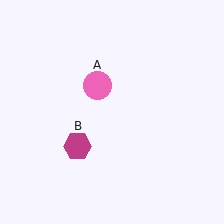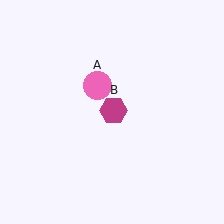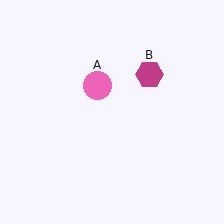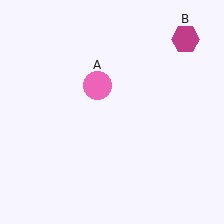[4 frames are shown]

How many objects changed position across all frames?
1 object changed position: magenta hexagon (object B).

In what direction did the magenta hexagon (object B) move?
The magenta hexagon (object B) moved up and to the right.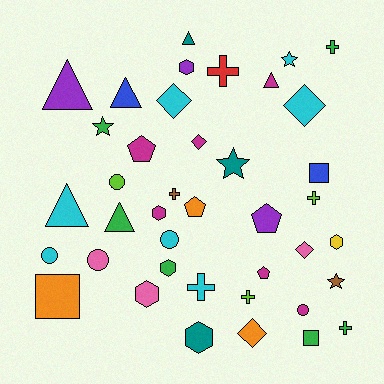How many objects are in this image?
There are 40 objects.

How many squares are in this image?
There are 3 squares.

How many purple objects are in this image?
There are 3 purple objects.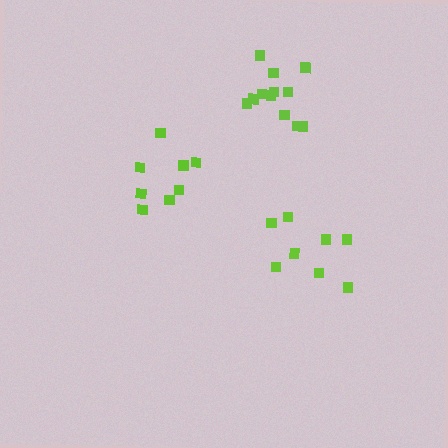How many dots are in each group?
Group 1: 8 dots, Group 2: 8 dots, Group 3: 12 dots (28 total).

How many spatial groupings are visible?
There are 3 spatial groupings.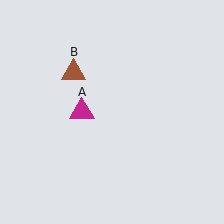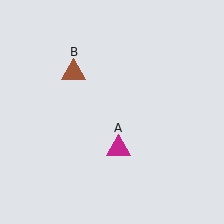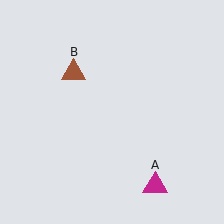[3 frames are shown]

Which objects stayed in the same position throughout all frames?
Brown triangle (object B) remained stationary.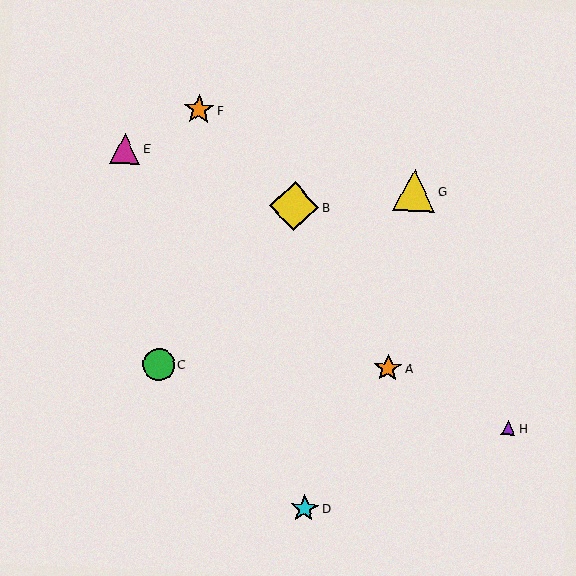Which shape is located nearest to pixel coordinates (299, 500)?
The cyan star (labeled D) at (305, 508) is nearest to that location.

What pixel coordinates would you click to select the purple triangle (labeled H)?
Click at (508, 428) to select the purple triangle H.